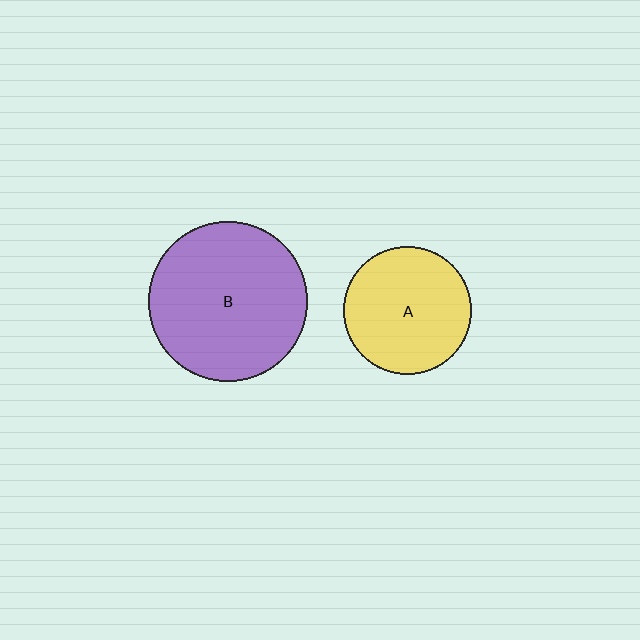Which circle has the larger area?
Circle B (purple).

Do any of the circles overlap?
No, none of the circles overlap.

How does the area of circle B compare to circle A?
Approximately 1.5 times.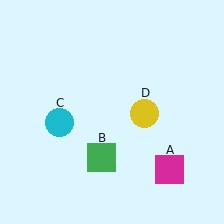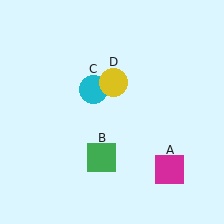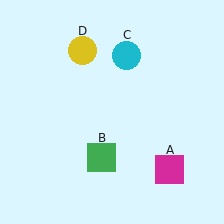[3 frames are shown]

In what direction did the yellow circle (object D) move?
The yellow circle (object D) moved up and to the left.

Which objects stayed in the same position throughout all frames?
Magenta square (object A) and green square (object B) remained stationary.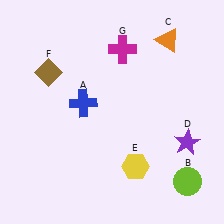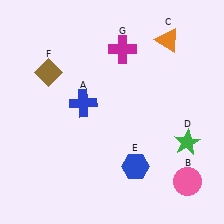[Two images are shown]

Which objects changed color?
B changed from lime to pink. D changed from purple to green. E changed from yellow to blue.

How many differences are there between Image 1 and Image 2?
There are 3 differences between the two images.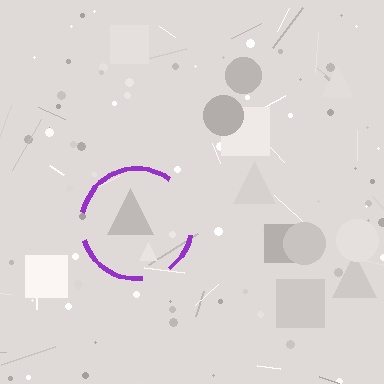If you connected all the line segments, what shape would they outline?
They would outline a circle.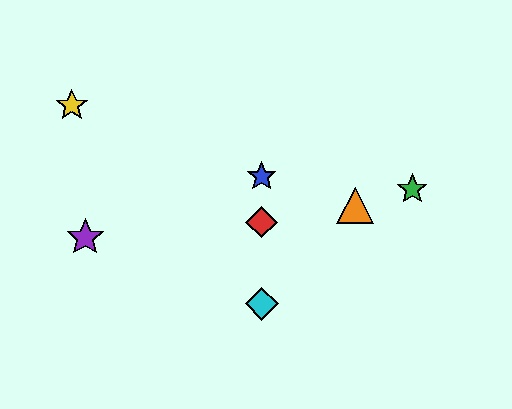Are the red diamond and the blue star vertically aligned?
Yes, both are at x≈262.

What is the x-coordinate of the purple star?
The purple star is at x≈85.